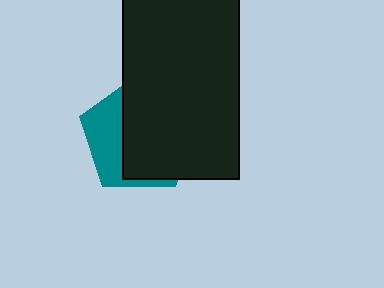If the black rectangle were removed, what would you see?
You would see the complete teal pentagon.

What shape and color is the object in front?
The object in front is a black rectangle.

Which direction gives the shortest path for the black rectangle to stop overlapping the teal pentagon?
Moving right gives the shortest separation.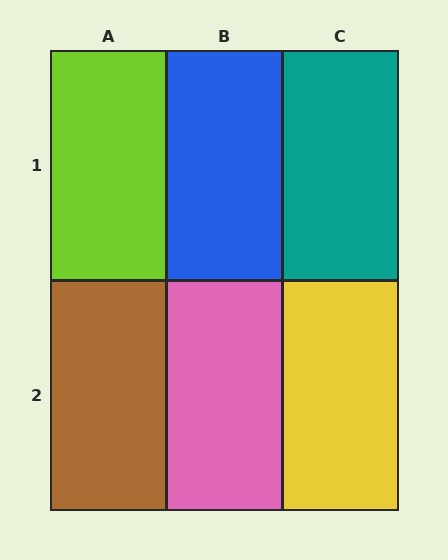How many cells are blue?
1 cell is blue.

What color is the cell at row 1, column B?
Blue.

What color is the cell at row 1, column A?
Lime.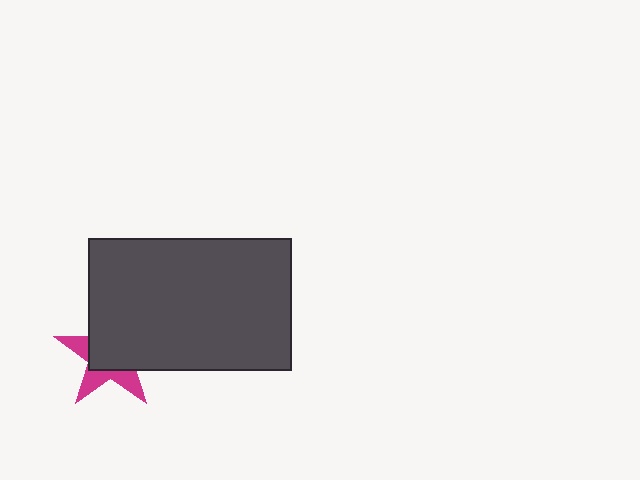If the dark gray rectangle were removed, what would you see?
You would see the complete magenta star.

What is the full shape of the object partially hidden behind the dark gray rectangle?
The partially hidden object is a magenta star.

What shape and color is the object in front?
The object in front is a dark gray rectangle.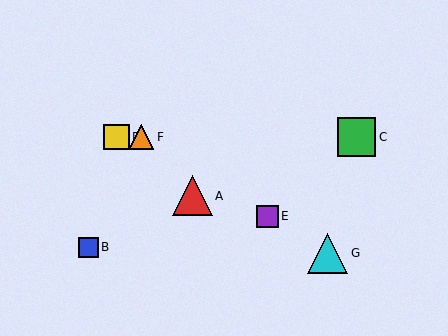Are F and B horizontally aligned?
No, F is at y≈137 and B is at y≈247.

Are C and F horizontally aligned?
Yes, both are at y≈137.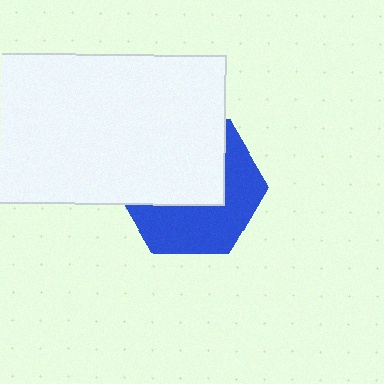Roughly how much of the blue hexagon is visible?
About half of it is visible (roughly 47%).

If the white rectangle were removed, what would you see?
You would see the complete blue hexagon.